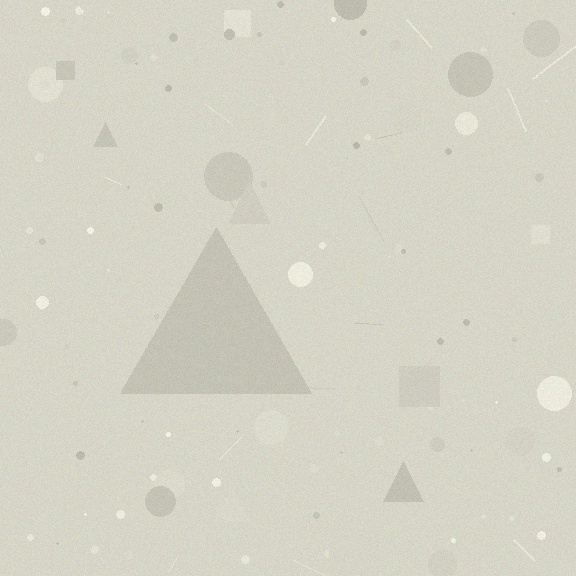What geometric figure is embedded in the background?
A triangle is embedded in the background.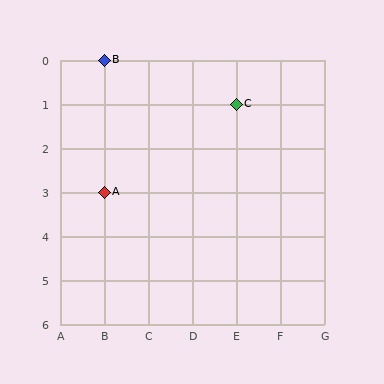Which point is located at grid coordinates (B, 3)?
Point A is at (B, 3).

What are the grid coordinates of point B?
Point B is at grid coordinates (B, 0).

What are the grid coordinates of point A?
Point A is at grid coordinates (B, 3).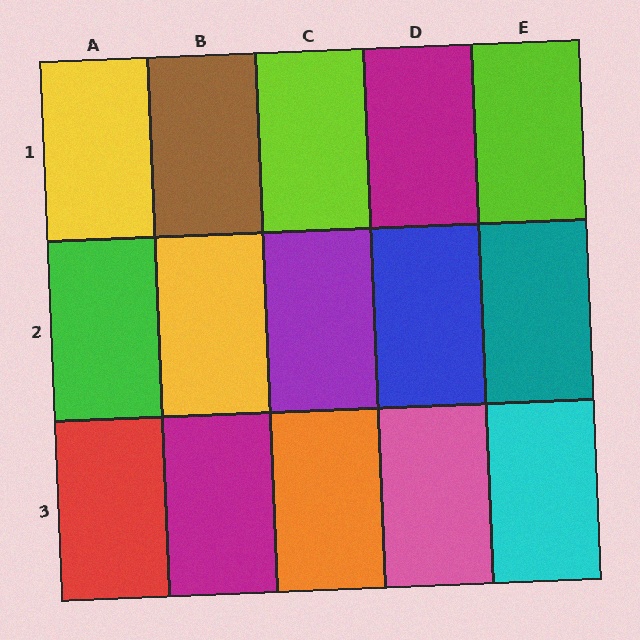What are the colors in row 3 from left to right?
Red, magenta, orange, pink, cyan.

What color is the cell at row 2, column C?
Purple.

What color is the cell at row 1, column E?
Lime.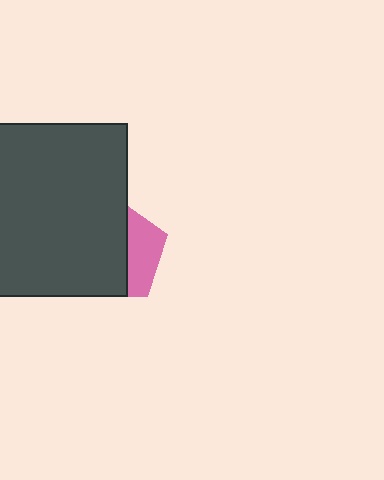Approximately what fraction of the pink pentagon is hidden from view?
Roughly 66% of the pink pentagon is hidden behind the dark gray rectangle.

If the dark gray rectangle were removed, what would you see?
You would see the complete pink pentagon.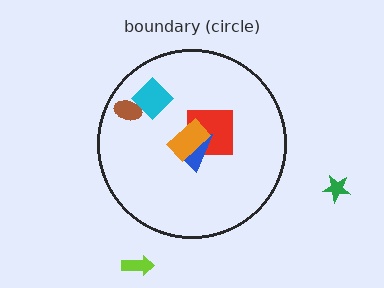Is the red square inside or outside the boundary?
Inside.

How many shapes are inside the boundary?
5 inside, 2 outside.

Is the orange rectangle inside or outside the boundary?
Inside.